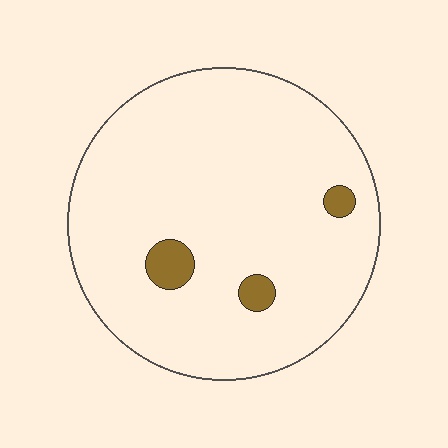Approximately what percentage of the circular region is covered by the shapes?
Approximately 5%.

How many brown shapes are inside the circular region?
3.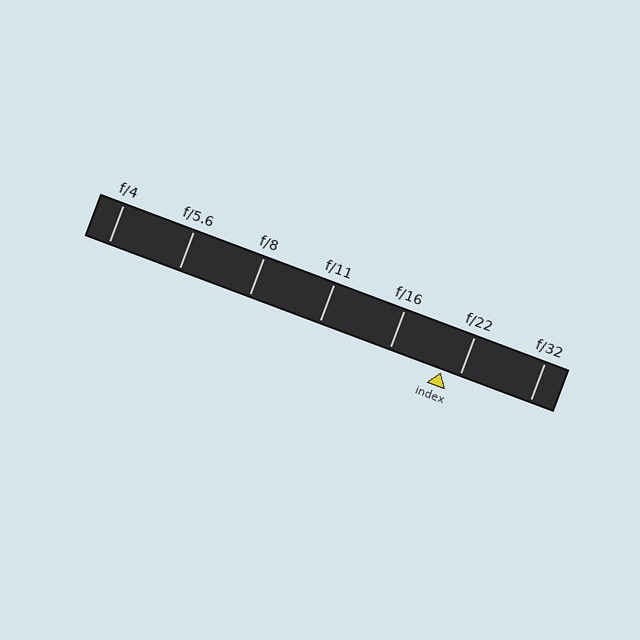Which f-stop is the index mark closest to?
The index mark is closest to f/22.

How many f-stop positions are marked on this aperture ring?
There are 7 f-stop positions marked.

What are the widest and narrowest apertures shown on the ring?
The widest aperture shown is f/4 and the narrowest is f/32.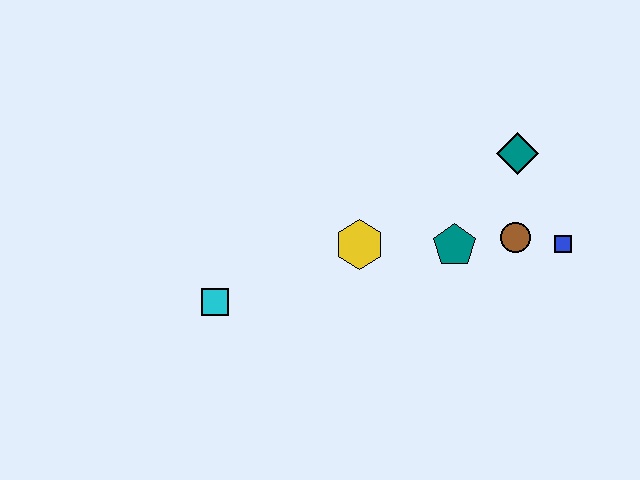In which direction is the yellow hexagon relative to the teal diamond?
The yellow hexagon is to the left of the teal diamond.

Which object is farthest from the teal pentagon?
The cyan square is farthest from the teal pentagon.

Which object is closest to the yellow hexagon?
The teal pentagon is closest to the yellow hexagon.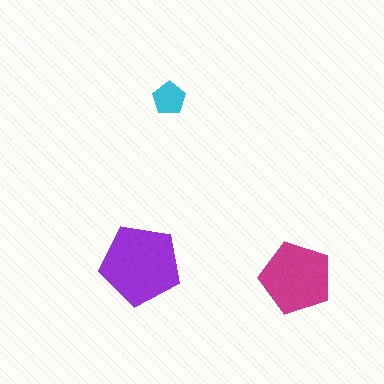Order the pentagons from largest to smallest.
the purple one, the magenta one, the cyan one.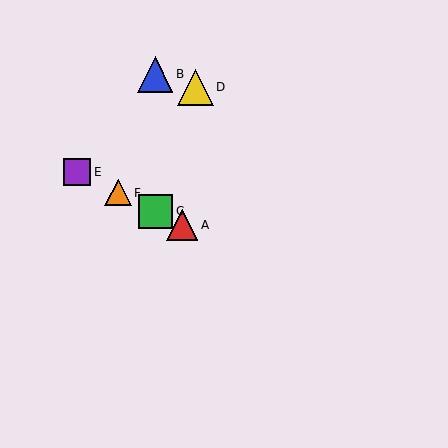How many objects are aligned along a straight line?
4 objects (A, C, E, F) are aligned along a straight line.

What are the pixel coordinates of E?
Object E is at (77, 172).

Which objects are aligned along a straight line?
Objects A, C, E, F are aligned along a straight line.